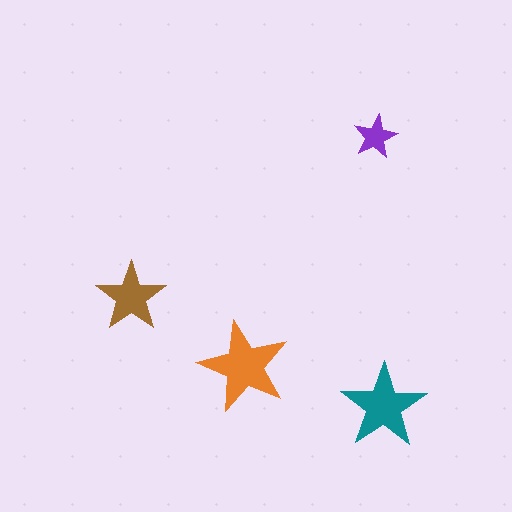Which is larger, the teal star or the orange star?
The orange one.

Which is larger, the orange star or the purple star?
The orange one.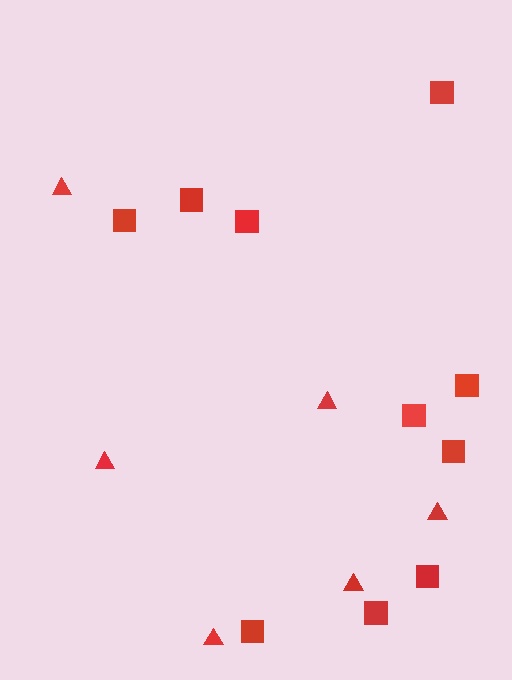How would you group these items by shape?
There are 2 groups: one group of squares (10) and one group of triangles (6).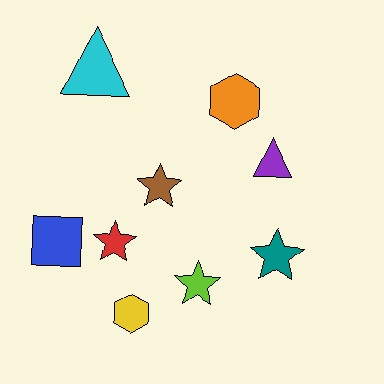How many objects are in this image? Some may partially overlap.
There are 9 objects.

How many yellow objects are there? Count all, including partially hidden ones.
There is 1 yellow object.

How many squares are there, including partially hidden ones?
There is 1 square.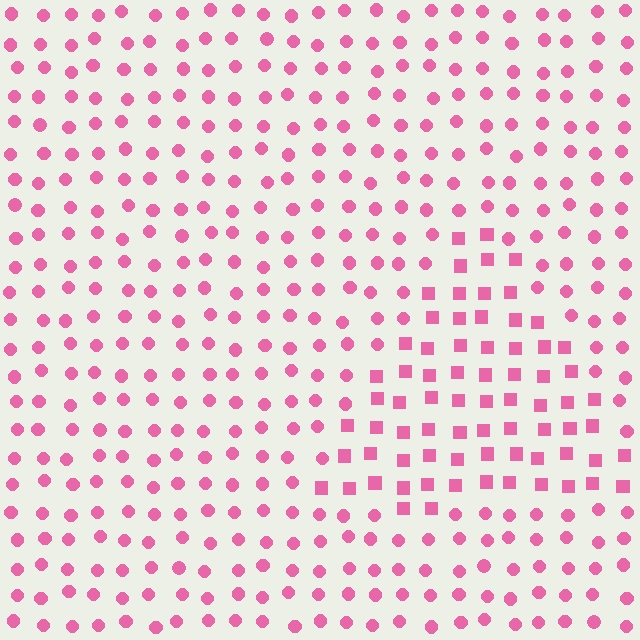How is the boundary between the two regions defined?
The boundary is defined by a change in element shape: squares inside vs. circles outside. All elements share the same color and spacing.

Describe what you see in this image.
The image is filled with small pink elements arranged in a uniform grid. A triangle-shaped region contains squares, while the surrounding area contains circles. The boundary is defined purely by the change in element shape.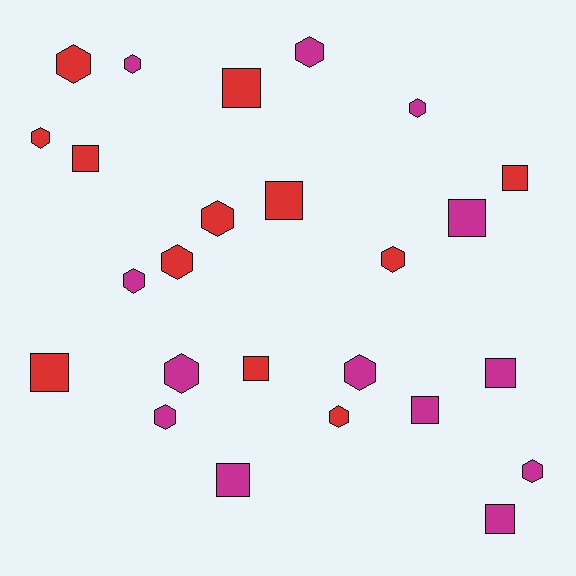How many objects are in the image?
There are 25 objects.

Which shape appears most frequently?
Hexagon, with 14 objects.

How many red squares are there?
There are 6 red squares.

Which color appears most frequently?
Magenta, with 13 objects.